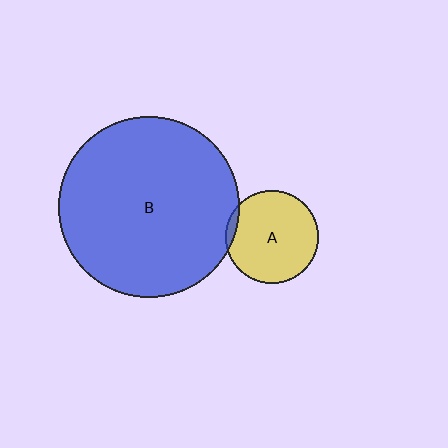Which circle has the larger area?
Circle B (blue).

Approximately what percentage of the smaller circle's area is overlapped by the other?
Approximately 5%.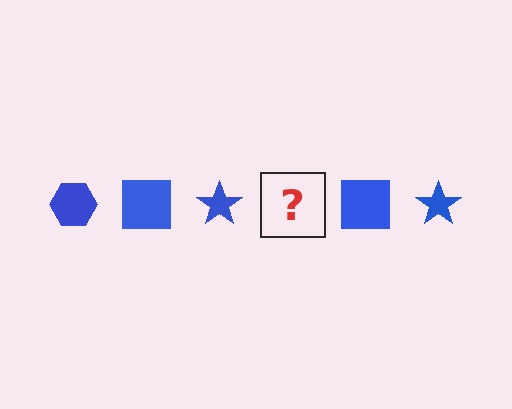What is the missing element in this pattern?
The missing element is a blue hexagon.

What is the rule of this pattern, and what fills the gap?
The rule is that the pattern cycles through hexagon, square, star shapes in blue. The gap should be filled with a blue hexagon.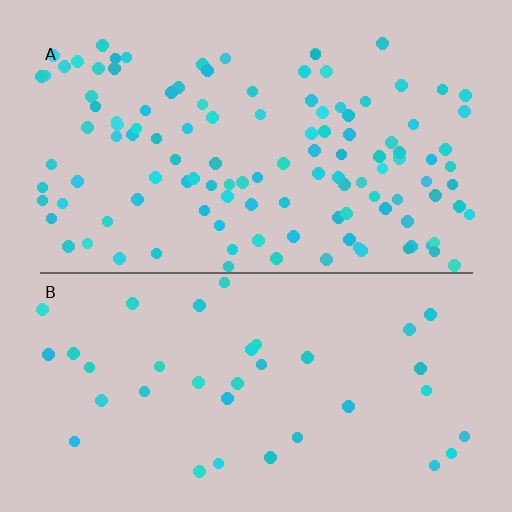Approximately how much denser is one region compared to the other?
Approximately 3.3× — region A over region B.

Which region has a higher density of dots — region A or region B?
A (the top).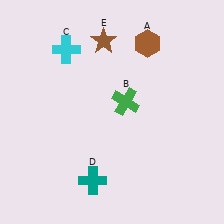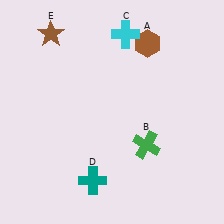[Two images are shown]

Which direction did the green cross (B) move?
The green cross (B) moved down.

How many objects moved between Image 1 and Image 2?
3 objects moved between the two images.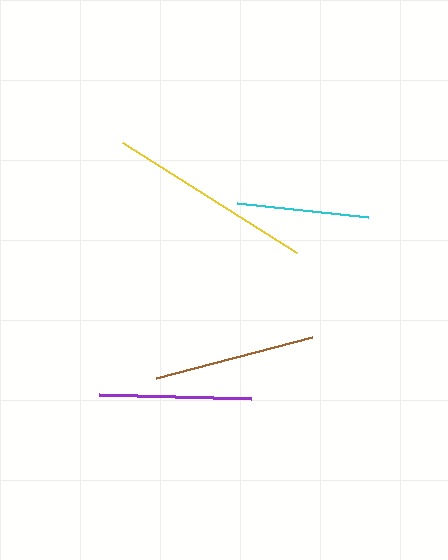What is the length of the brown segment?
The brown segment is approximately 162 pixels long.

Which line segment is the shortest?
The cyan line is the shortest at approximately 131 pixels.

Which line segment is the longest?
The yellow line is the longest at approximately 206 pixels.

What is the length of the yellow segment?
The yellow segment is approximately 206 pixels long.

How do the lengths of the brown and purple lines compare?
The brown and purple lines are approximately the same length.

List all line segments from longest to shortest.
From longest to shortest: yellow, brown, purple, cyan.